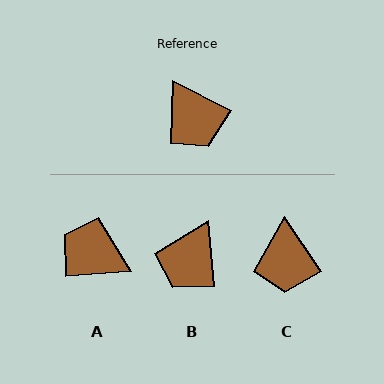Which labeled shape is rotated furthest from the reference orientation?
A, about 148 degrees away.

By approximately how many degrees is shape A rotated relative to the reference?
Approximately 148 degrees clockwise.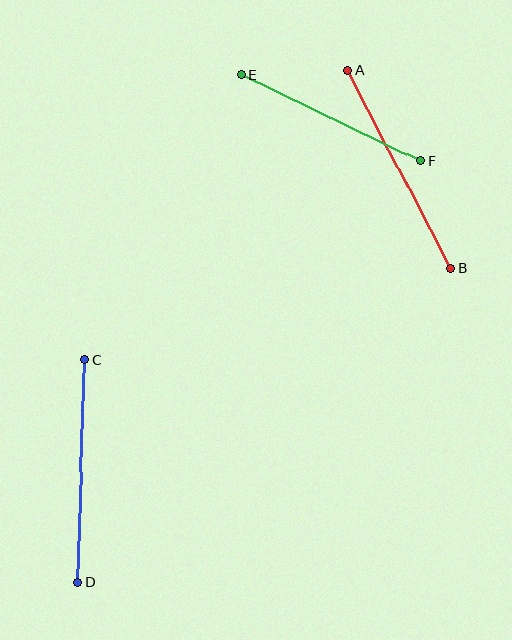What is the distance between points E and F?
The distance is approximately 200 pixels.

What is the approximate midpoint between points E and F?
The midpoint is at approximately (331, 118) pixels.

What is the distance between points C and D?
The distance is approximately 223 pixels.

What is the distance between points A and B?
The distance is approximately 224 pixels.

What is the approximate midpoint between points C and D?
The midpoint is at approximately (81, 471) pixels.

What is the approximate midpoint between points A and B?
The midpoint is at approximately (399, 169) pixels.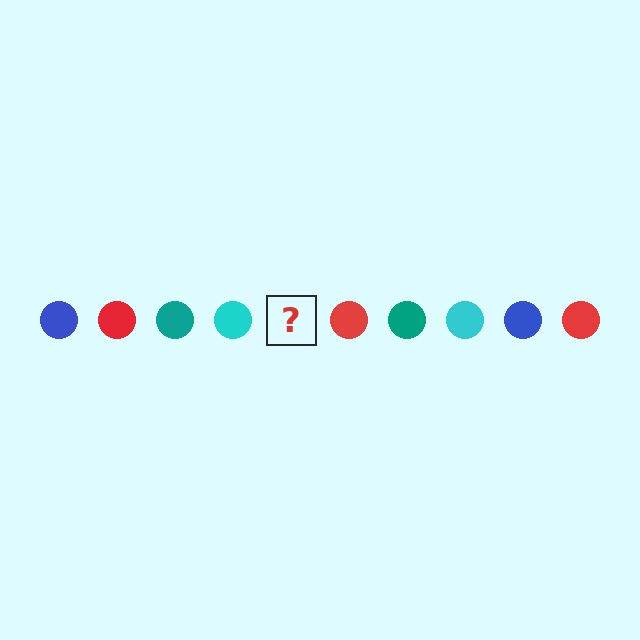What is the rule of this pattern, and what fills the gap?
The rule is that the pattern cycles through blue, red, teal, cyan circles. The gap should be filled with a blue circle.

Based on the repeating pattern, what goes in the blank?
The blank should be a blue circle.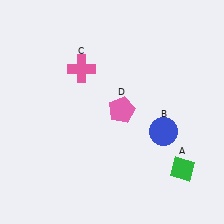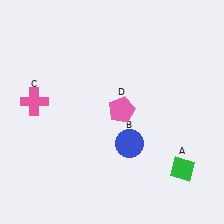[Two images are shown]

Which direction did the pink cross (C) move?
The pink cross (C) moved left.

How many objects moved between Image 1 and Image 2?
2 objects moved between the two images.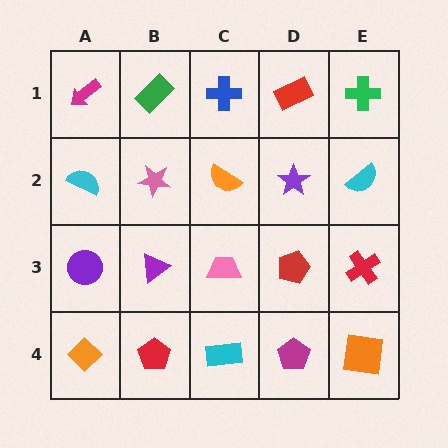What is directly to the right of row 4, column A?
A red pentagon.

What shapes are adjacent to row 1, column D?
A purple star (row 2, column D), a blue cross (row 1, column C), a green cross (row 1, column E).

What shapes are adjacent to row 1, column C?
An orange semicircle (row 2, column C), a green rectangle (row 1, column B), a red rectangle (row 1, column D).